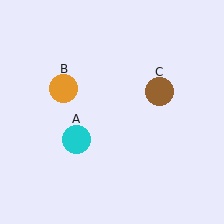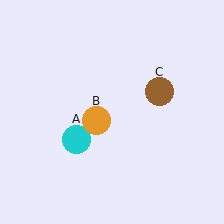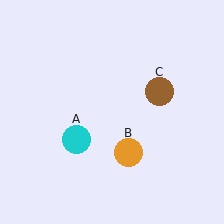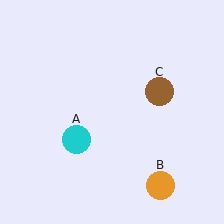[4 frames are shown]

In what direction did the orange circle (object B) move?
The orange circle (object B) moved down and to the right.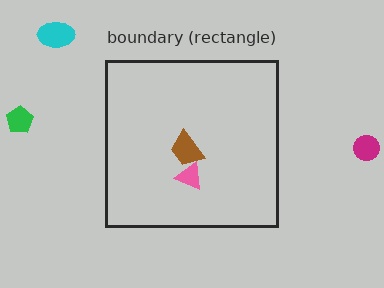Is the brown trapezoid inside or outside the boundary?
Inside.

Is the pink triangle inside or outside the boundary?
Inside.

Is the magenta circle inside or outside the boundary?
Outside.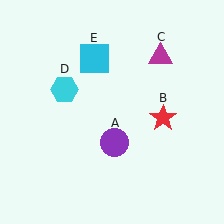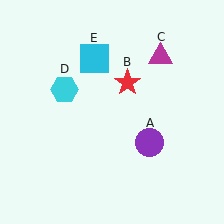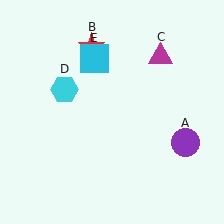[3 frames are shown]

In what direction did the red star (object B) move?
The red star (object B) moved up and to the left.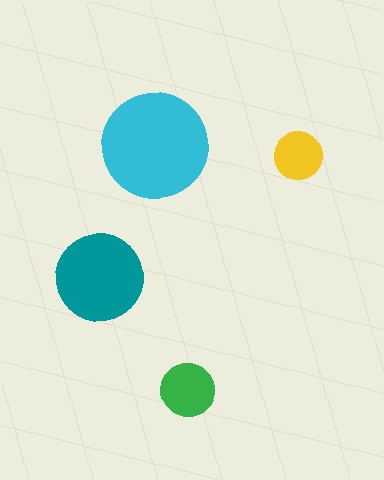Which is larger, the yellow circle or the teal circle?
The teal one.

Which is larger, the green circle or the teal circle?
The teal one.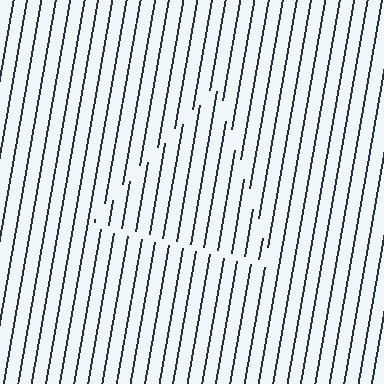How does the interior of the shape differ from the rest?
The interior of the shape contains the same grating, shifted by half a period — the contour is defined by the phase discontinuity where line-ends from the inner and outer gratings abut.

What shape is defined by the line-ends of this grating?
An illusory triangle. The interior of the shape contains the same grating, shifted by half a period — the contour is defined by the phase discontinuity where line-ends from the inner and outer gratings abut.